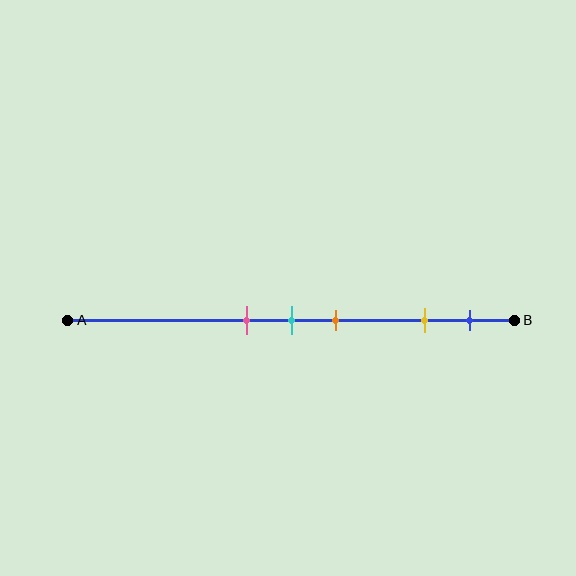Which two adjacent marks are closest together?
The pink and cyan marks are the closest adjacent pair.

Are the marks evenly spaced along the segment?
No, the marks are not evenly spaced.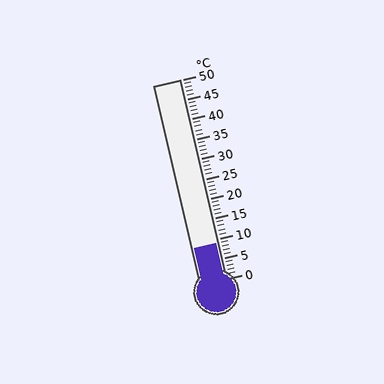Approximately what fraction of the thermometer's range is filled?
The thermometer is filled to approximately 20% of its range.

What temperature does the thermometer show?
The thermometer shows approximately 9°C.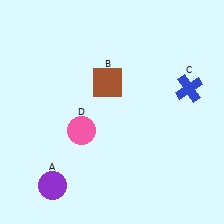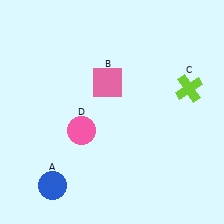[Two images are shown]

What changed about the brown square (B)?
In Image 1, B is brown. In Image 2, it changed to pink.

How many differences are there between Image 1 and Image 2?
There are 3 differences between the two images.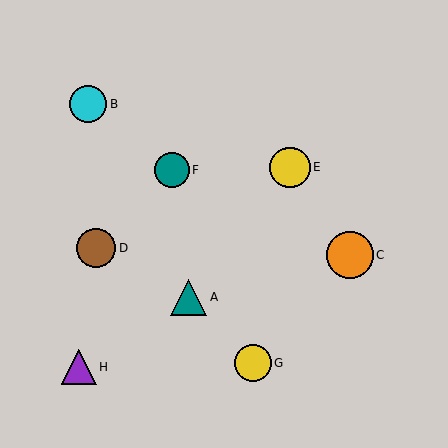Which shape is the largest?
The orange circle (labeled C) is the largest.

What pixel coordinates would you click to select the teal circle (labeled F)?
Click at (172, 170) to select the teal circle F.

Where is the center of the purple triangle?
The center of the purple triangle is at (79, 367).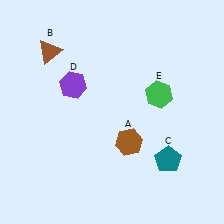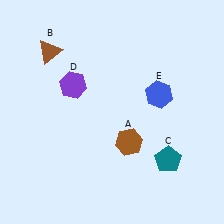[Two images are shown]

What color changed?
The hexagon (E) changed from green in Image 1 to blue in Image 2.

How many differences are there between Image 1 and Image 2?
There is 1 difference between the two images.